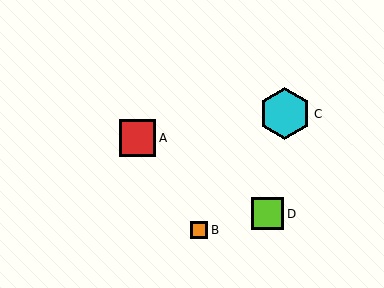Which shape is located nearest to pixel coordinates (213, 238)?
The orange square (labeled B) at (199, 230) is nearest to that location.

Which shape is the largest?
The cyan hexagon (labeled C) is the largest.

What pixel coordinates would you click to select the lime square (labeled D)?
Click at (268, 214) to select the lime square D.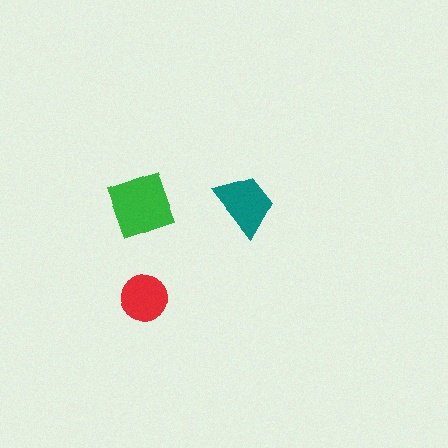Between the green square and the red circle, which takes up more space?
The green square.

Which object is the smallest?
The red circle.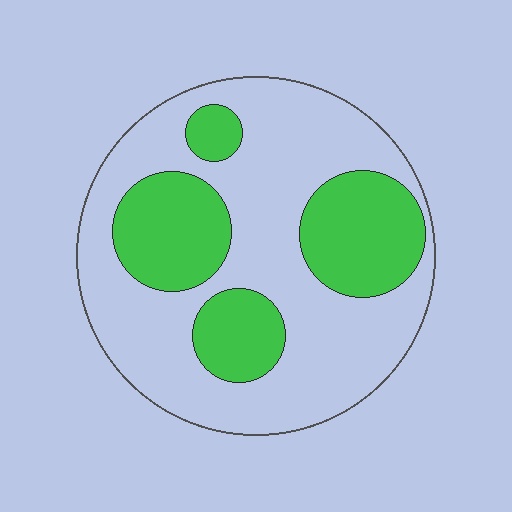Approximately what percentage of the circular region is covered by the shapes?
Approximately 35%.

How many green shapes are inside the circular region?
4.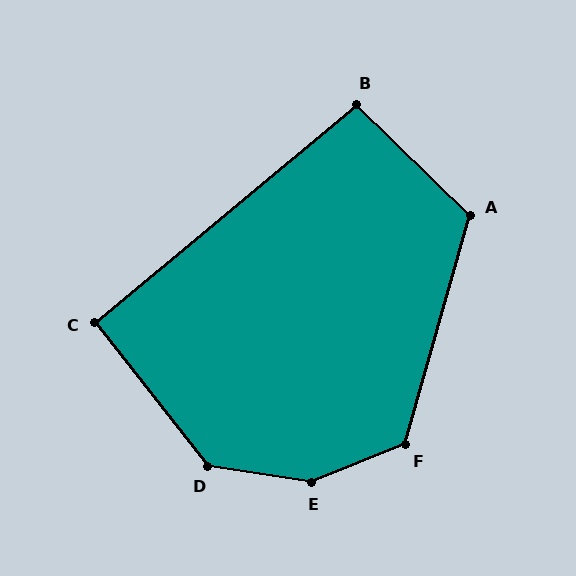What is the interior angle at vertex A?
Approximately 119 degrees (obtuse).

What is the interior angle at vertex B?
Approximately 96 degrees (obtuse).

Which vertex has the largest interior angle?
E, at approximately 149 degrees.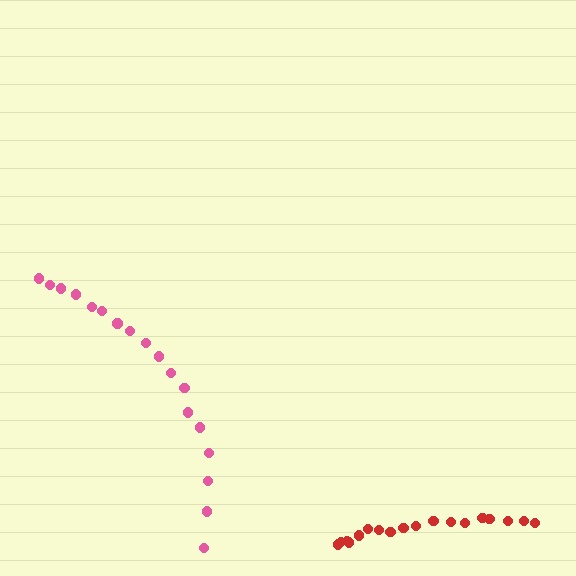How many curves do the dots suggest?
There are 2 distinct paths.